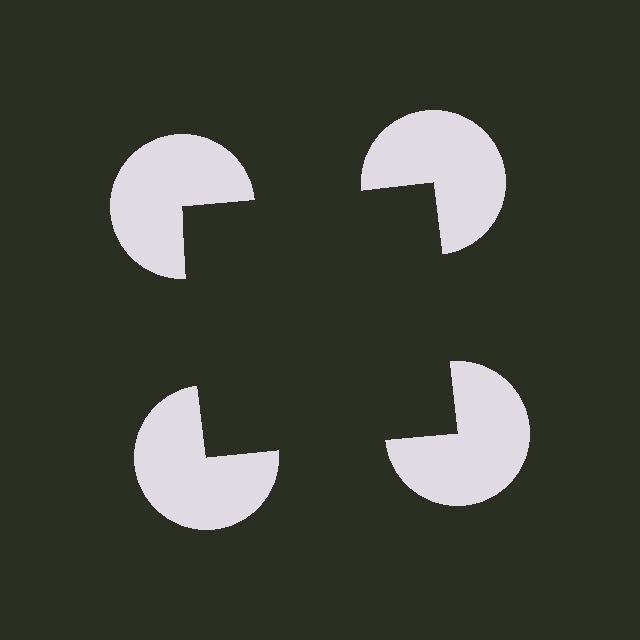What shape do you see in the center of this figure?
An illusory square — its edges are inferred from the aligned wedge cuts in the pac-man discs, not physically drawn.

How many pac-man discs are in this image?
There are 4 — one at each vertex of the illusory square.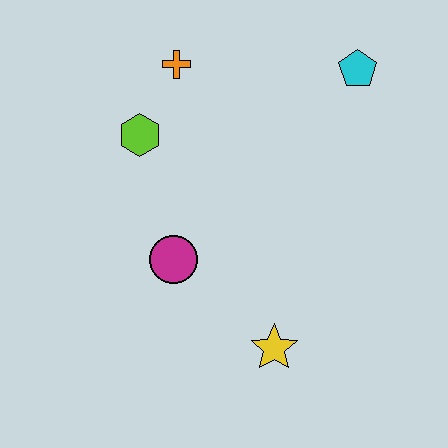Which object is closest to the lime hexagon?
The orange cross is closest to the lime hexagon.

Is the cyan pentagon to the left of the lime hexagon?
No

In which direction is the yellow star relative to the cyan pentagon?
The yellow star is below the cyan pentagon.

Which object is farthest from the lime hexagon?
The yellow star is farthest from the lime hexagon.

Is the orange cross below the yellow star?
No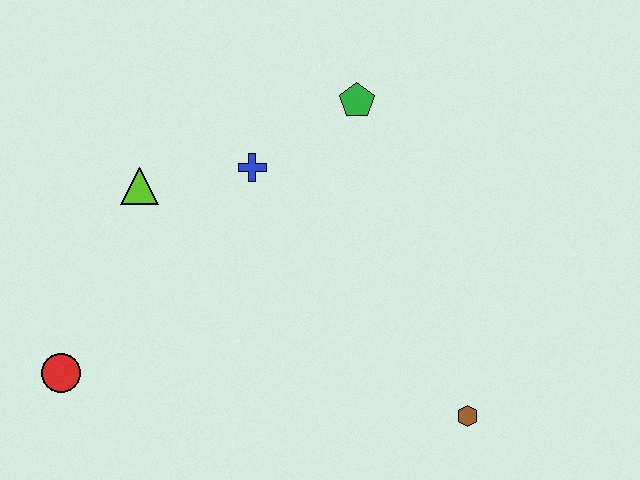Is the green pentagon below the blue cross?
No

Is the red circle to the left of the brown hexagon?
Yes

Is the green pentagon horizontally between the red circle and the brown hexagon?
Yes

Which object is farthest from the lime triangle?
The brown hexagon is farthest from the lime triangle.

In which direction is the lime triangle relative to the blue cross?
The lime triangle is to the left of the blue cross.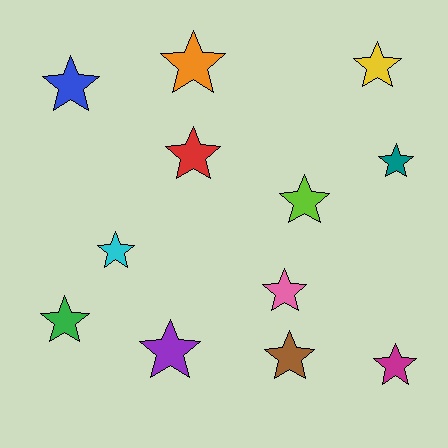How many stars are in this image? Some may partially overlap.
There are 12 stars.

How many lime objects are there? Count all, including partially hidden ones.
There is 1 lime object.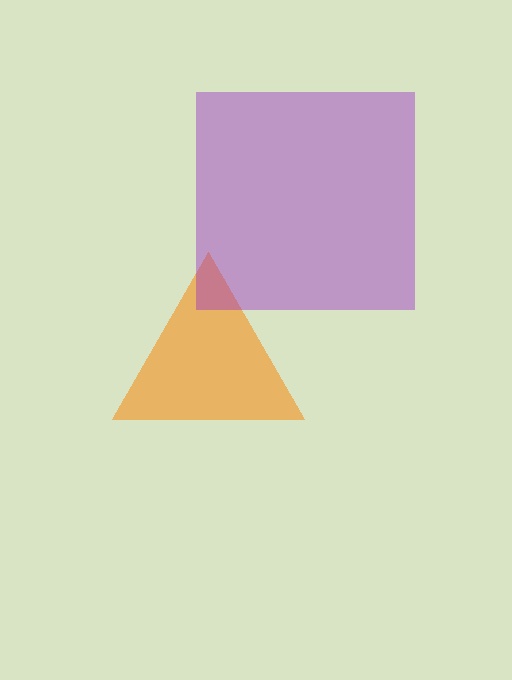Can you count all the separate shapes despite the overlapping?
Yes, there are 2 separate shapes.